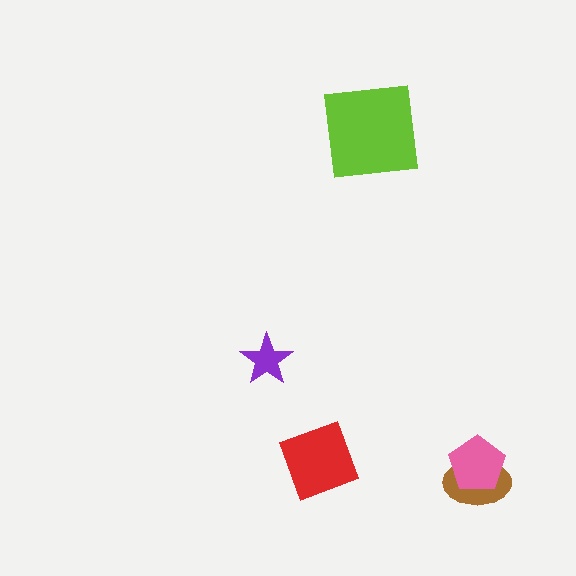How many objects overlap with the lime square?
0 objects overlap with the lime square.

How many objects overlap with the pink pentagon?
1 object overlaps with the pink pentagon.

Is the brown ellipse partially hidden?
Yes, it is partially covered by another shape.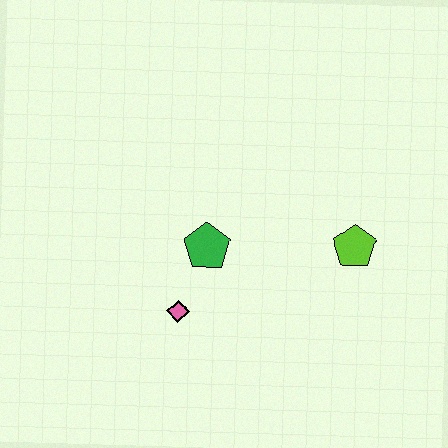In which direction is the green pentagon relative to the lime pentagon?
The green pentagon is to the left of the lime pentagon.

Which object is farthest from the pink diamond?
The lime pentagon is farthest from the pink diamond.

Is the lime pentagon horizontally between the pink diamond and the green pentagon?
No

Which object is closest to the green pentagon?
The pink diamond is closest to the green pentagon.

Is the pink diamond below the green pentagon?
Yes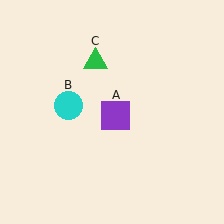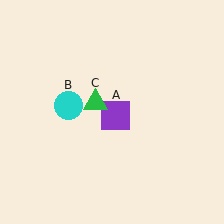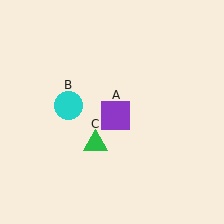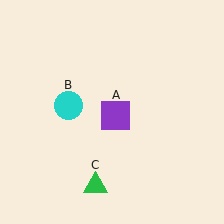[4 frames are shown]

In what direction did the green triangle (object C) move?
The green triangle (object C) moved down.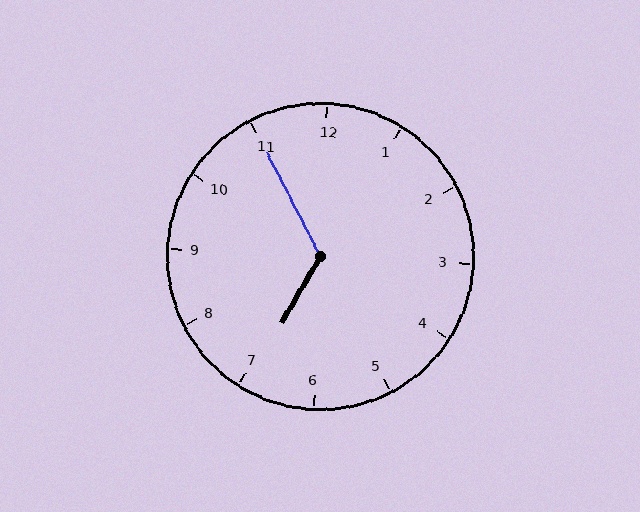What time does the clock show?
6:55.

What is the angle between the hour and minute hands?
Approximately 122 degrees.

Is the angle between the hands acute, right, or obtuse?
It is obtuse.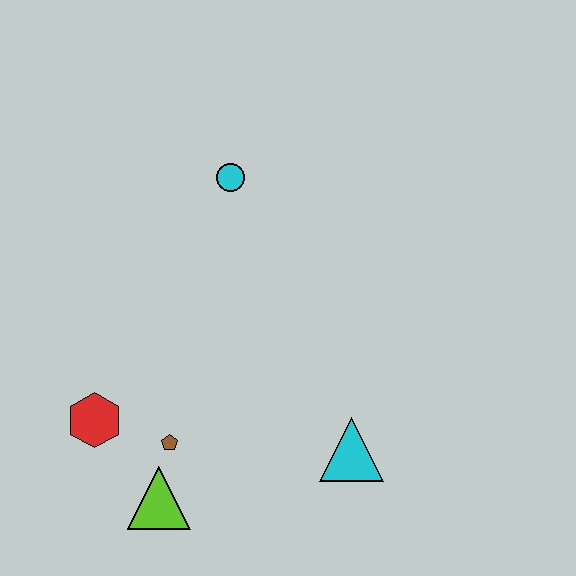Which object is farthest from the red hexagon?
The cyan circle is farthest from the red hexagon.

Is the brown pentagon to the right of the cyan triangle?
No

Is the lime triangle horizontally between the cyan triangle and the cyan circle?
No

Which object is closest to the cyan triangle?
The brown pentagon is closest to the cyan triangle.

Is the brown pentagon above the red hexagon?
No